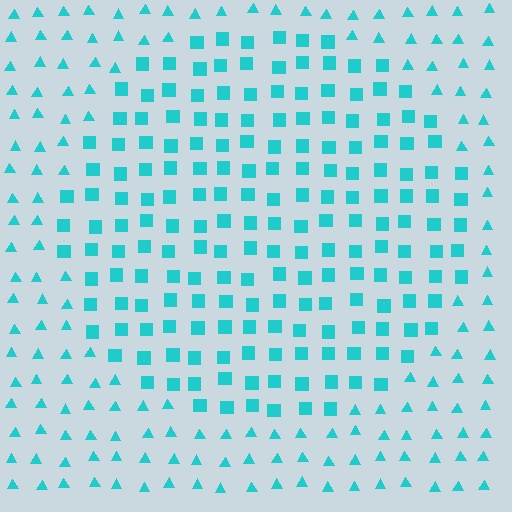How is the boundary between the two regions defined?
The boundary is defined by a change in element shape: squares inside vs. triangles outside. All elements share the same color and spacing.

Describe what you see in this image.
The image is filled with small cyan elements arranged in a uniform grid. A circle-shaped region contains squares, while the surrounding area contains triangles. The boundary is defined purely by the change in element shape.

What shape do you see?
I see a circle.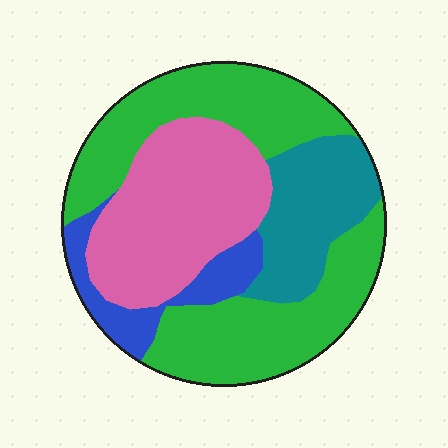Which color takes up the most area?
Green, at roughly 45%.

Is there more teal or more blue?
Teal.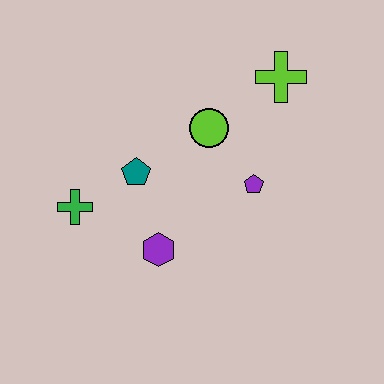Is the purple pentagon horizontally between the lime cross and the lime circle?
Yes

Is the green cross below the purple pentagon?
Yes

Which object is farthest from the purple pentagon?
The green cross is farthest from the purple pentagon.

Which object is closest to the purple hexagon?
The teal pentagon is closest to the purple hexagon.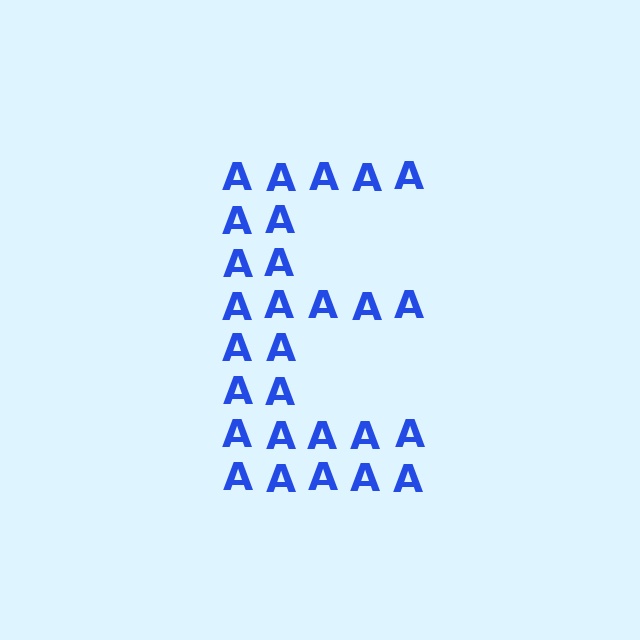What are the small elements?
The small elements are letter A's.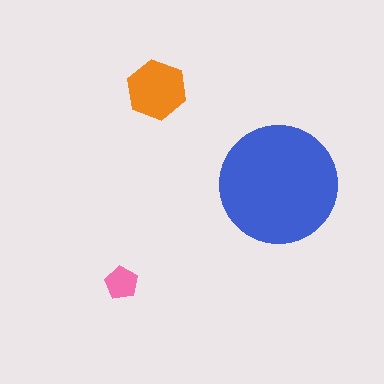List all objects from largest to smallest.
The blue circle, the orange hexagon, the pink pentagon.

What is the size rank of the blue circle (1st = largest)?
1st.